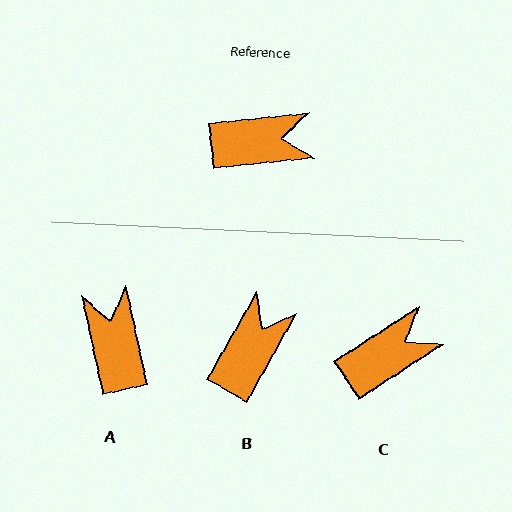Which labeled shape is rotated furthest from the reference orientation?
A, about 96 degrees away.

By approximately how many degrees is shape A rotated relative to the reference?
Approximately 96 degrees counter-clockwise.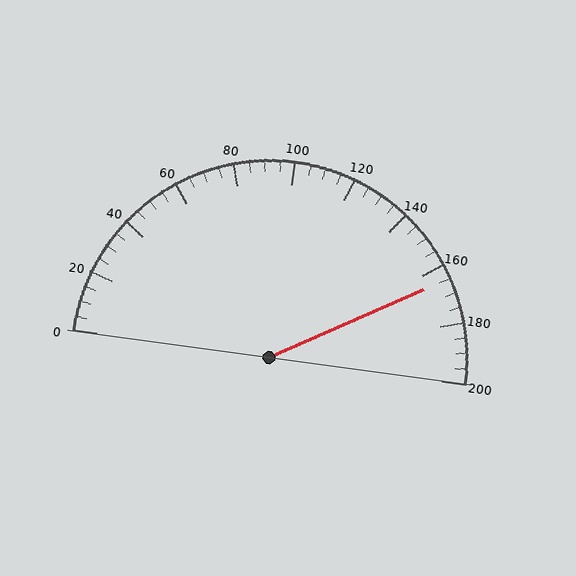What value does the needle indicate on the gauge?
The needle indicates approximately 165.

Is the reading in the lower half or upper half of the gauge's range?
The reading is in the upper half of the range (0 to 200).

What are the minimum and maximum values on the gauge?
The gauge ranges from 0 to 200.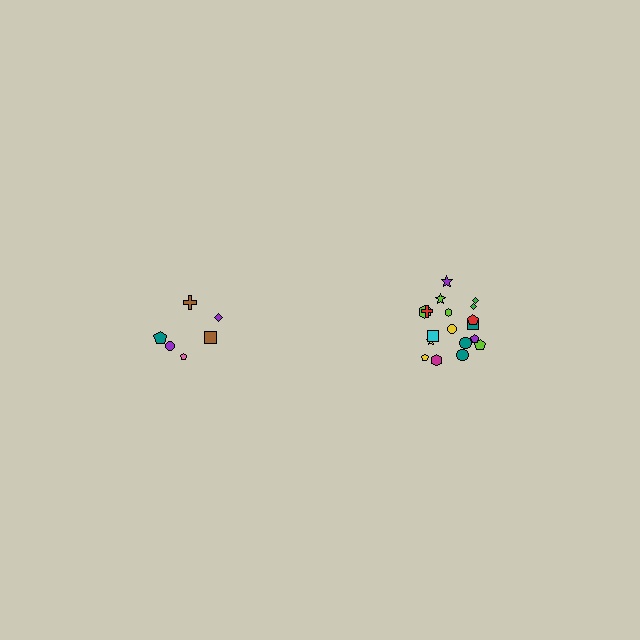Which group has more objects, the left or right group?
The right group.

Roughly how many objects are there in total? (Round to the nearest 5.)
Roughly 25 objects in total.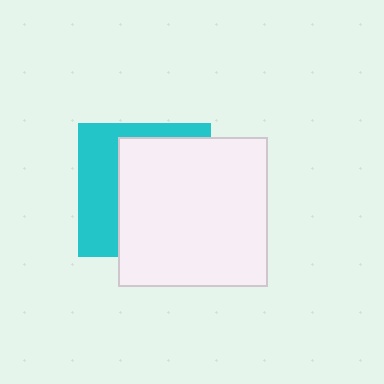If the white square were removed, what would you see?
You would see the complete cyan square.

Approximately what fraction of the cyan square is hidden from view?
Roughly 63% of the cyan square is hidden behind the white square.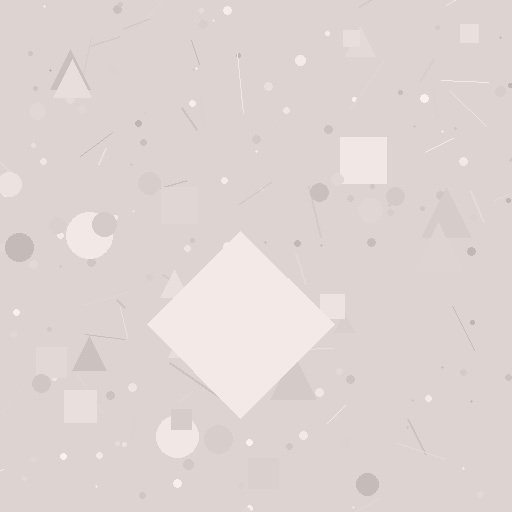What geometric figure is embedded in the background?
A diamond is embedded in the background.